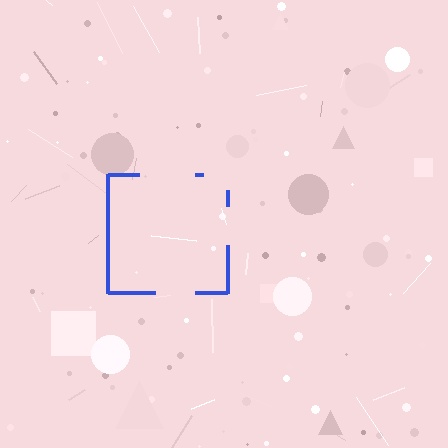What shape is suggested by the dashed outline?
The dashed outline suggests a square.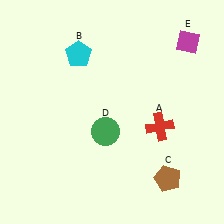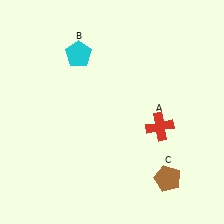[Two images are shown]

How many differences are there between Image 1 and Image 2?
There are 2 differences between the two images.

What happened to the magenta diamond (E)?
The magenta diamond (E) was removed in Image 2. It was in the top-right area of Image 1.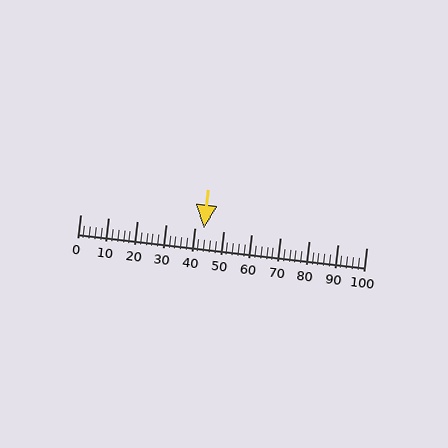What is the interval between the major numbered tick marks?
The major tick marks are spaced 10 units apart.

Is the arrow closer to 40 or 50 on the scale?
The arrow is closer to 40.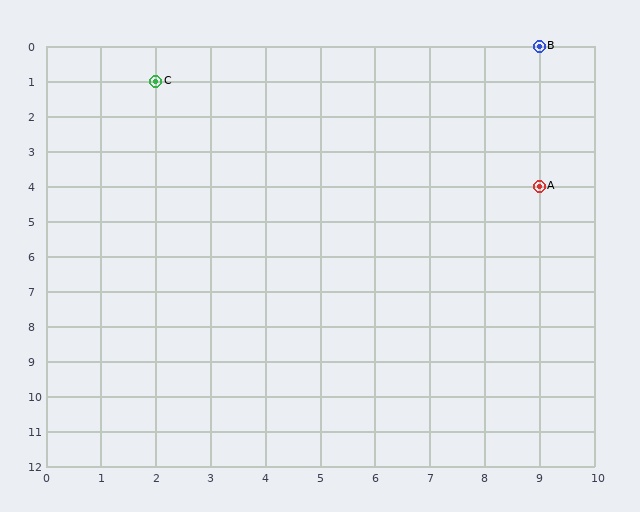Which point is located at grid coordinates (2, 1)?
Point C is at (2, 1).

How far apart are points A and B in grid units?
Points A and B are 4 rows apart.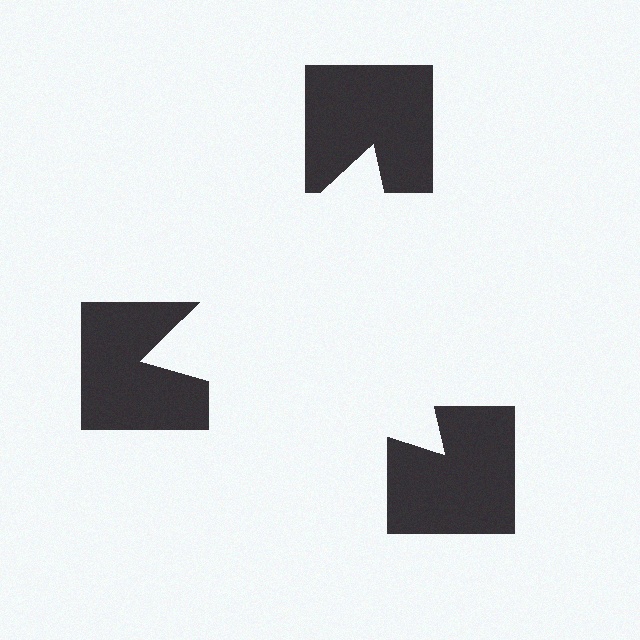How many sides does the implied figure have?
3 sides.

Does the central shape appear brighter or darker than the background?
It typically appears slightly brighter than the background, even though no actual brightness change is drawn.